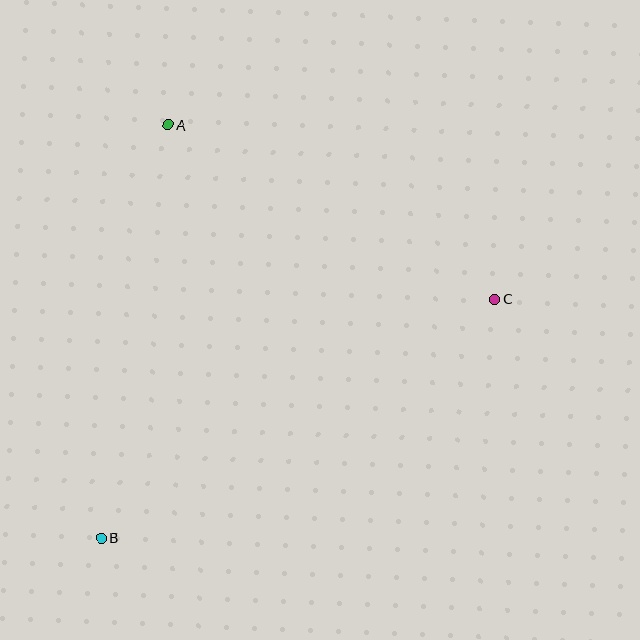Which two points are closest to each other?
Points A and C are closest to each other.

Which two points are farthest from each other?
Points B and C are farthest from each other.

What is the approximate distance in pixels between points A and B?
The distance between A and B is approximately 419 pixels.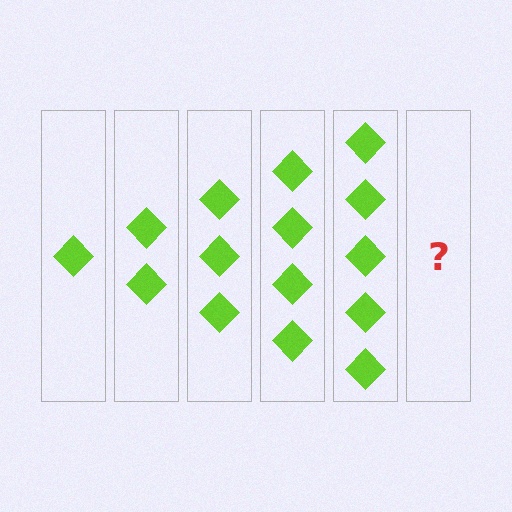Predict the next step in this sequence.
The next step is 6 diamonds.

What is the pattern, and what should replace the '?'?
The pattern is that each step adds one more diamond. The '?' should be 6 diamonds.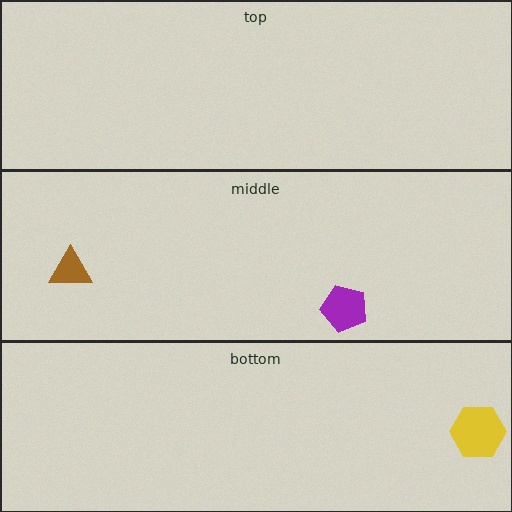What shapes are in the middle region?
The brown triangle, the purple pentagon.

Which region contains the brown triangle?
The middle region.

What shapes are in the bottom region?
The yellow hexagon.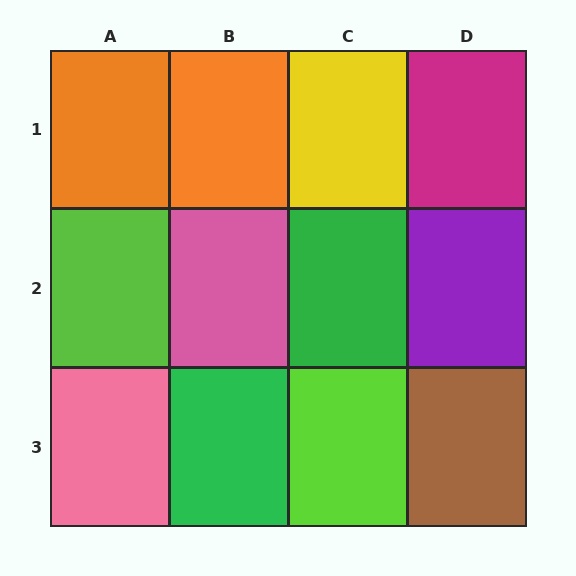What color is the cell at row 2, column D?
Purple.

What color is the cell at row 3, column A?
Pink.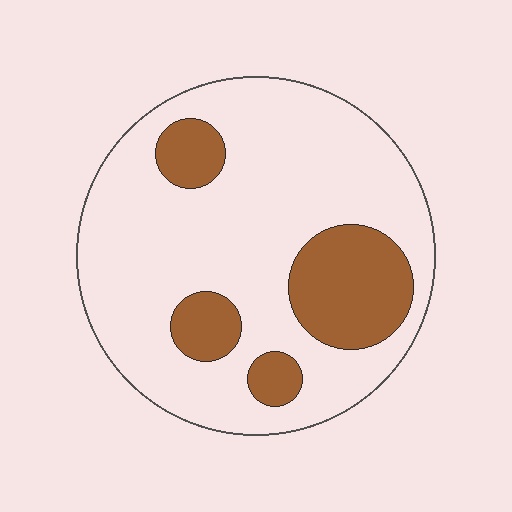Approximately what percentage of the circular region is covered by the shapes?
Approximately 20%.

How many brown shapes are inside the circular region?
4.